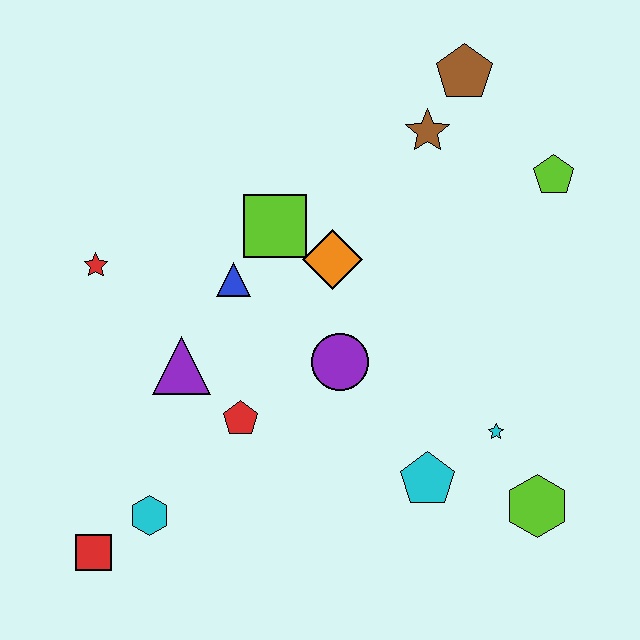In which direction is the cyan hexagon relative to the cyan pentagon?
The cyan hexagon is to the left of the cyan pentagon.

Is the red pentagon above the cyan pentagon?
Yes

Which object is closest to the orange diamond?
The lime square is closest to the orange diamond.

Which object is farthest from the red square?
The brown pentagon is farthest from the red square.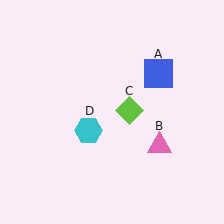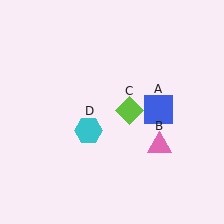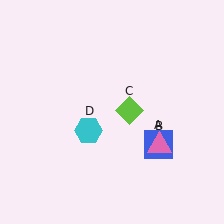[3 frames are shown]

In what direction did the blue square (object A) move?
The blue square (object A) moved down.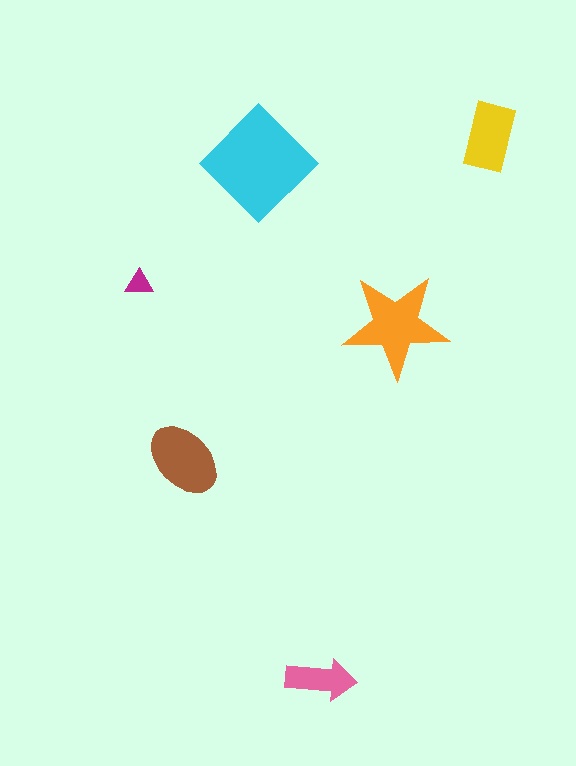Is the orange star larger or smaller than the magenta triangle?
Larger.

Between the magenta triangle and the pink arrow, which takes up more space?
The pink arrow.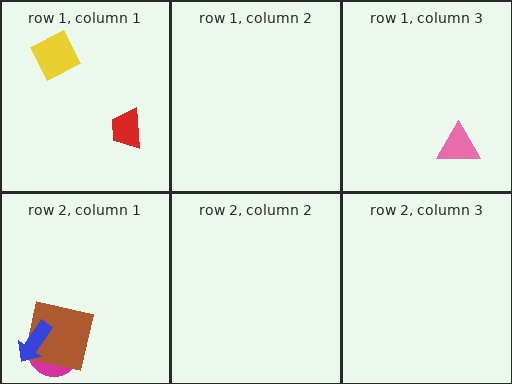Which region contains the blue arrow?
The row 2, column 1 region.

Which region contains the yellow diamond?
The row 1, column 1 region.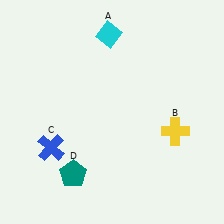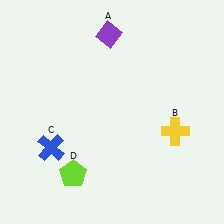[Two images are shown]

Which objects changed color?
A changed from cyan to purple. D changed from teal to lime.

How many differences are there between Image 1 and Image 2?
There are 2 differences between the two images.